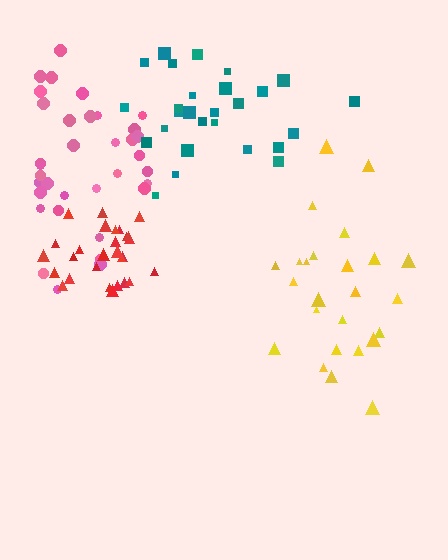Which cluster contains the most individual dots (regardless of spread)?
Pink (35).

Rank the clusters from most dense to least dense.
red, teal, pink, yellow.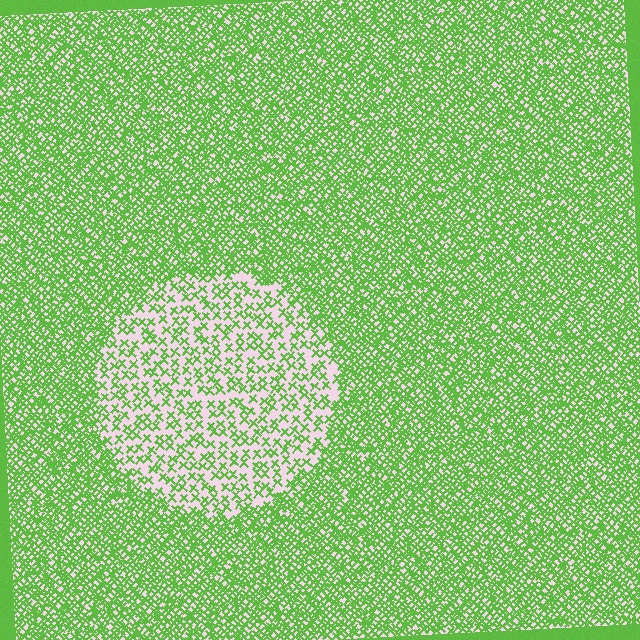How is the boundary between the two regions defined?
The boundary is defined by a change in element density (approximately 2.5x ratio). All elements are the same color, size, and shape.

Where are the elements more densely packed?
The elements are more densely packed outside the circle boundary.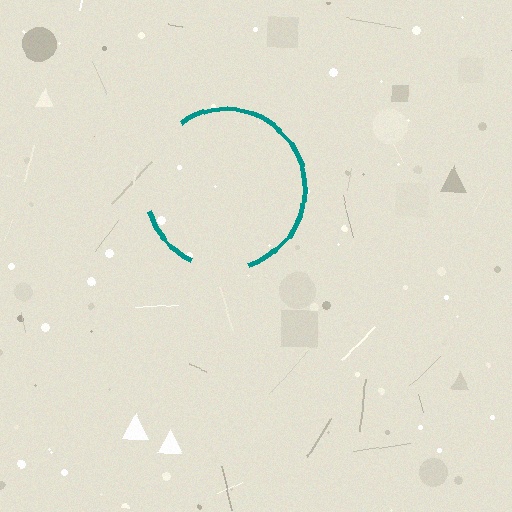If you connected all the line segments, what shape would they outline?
They would outline a circle.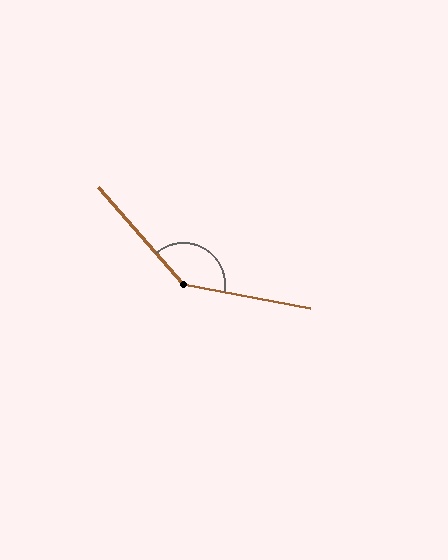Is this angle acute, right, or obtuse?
It is obtuse.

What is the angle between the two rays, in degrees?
Approximately 142 degrees.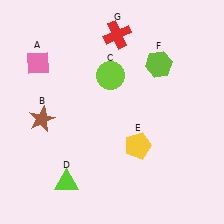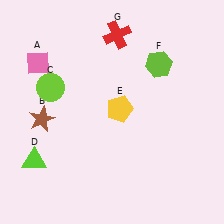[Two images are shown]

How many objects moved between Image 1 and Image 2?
3 objects moved between the two images.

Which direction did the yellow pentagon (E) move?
The yellow pentagon (E) moved up.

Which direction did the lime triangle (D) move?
The lime triangle (D) moved left.